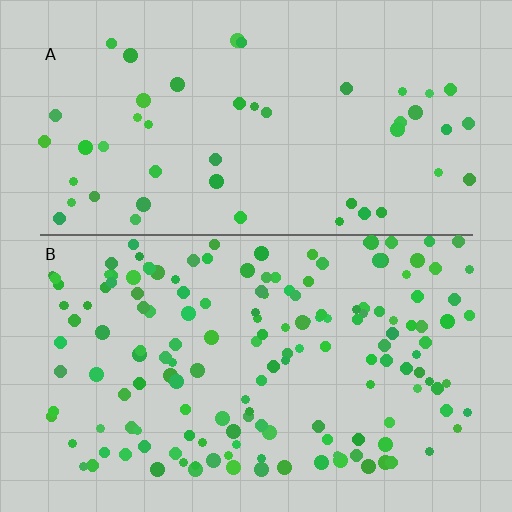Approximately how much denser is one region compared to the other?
Approximately 3.2× — region B over region A.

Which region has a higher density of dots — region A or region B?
B (the bottom).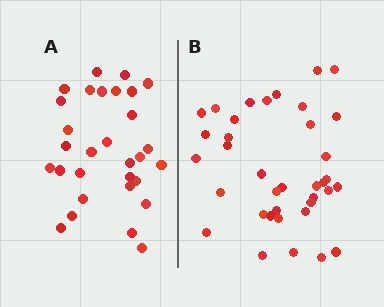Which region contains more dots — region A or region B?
Region B (the right region) has more dots.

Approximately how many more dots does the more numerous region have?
Region B has roughly 8 or so more dots than region A.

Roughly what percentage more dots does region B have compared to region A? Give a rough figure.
About 25% more.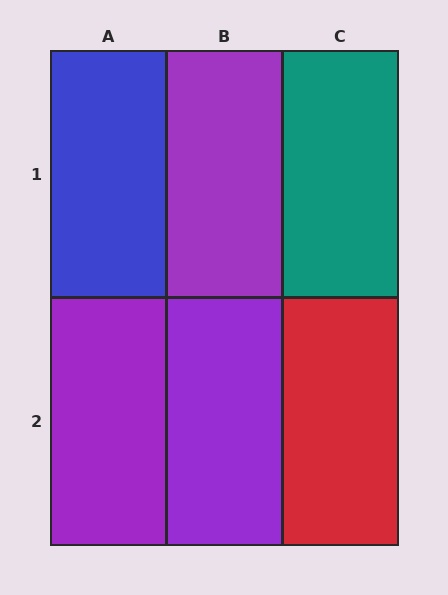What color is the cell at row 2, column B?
Purple.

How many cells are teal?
1 cell is teal.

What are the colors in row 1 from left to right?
Blue, purple, teal.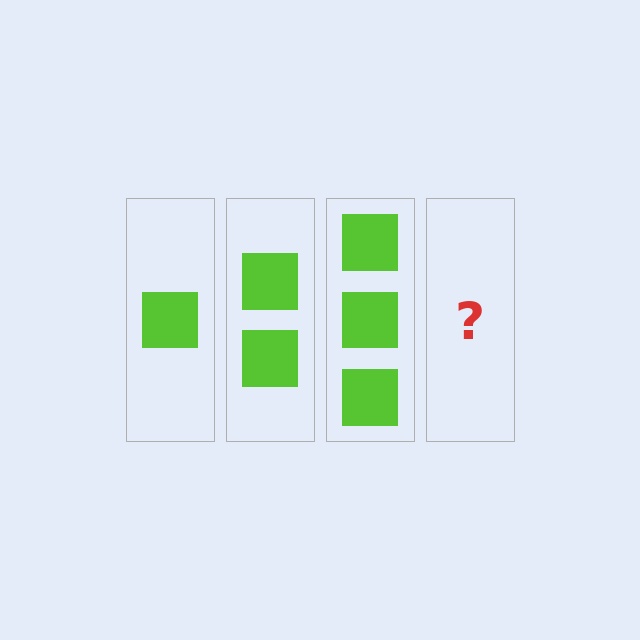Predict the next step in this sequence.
The next step is 4 squares.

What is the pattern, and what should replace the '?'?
The pattern is that each step adds one more square. The '?' should be 4 squares.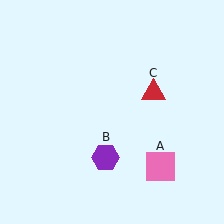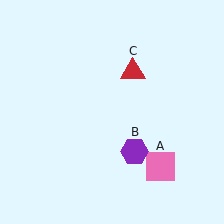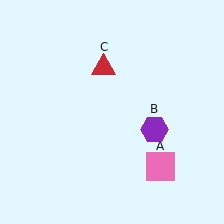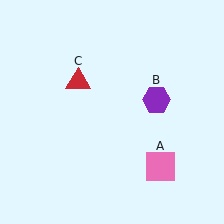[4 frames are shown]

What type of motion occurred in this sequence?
The purple hexagon (object B), red triangle (object C) rotated counterclockwise around the center of the scene.